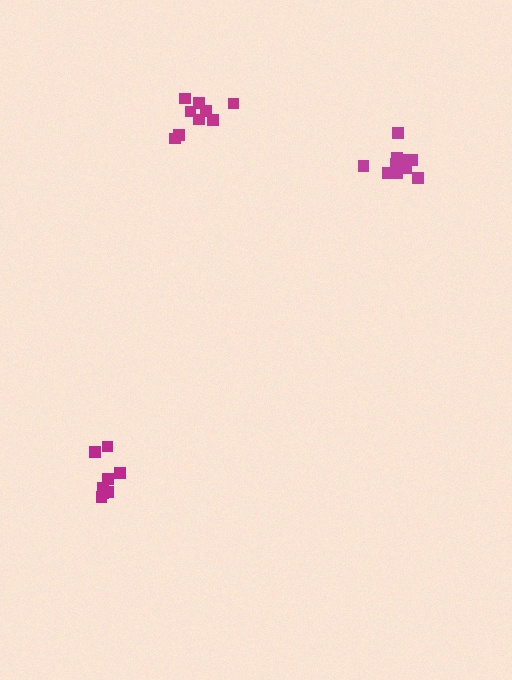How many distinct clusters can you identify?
There are 3 distinct clusters.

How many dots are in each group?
Group 1: 9 dots, Group 2: 11 dots, Group 3: 8 dots (28 total).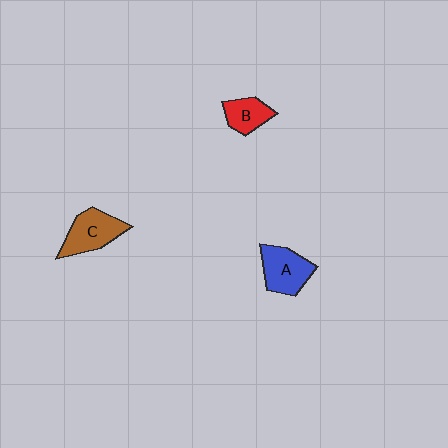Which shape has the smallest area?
Shape B (red).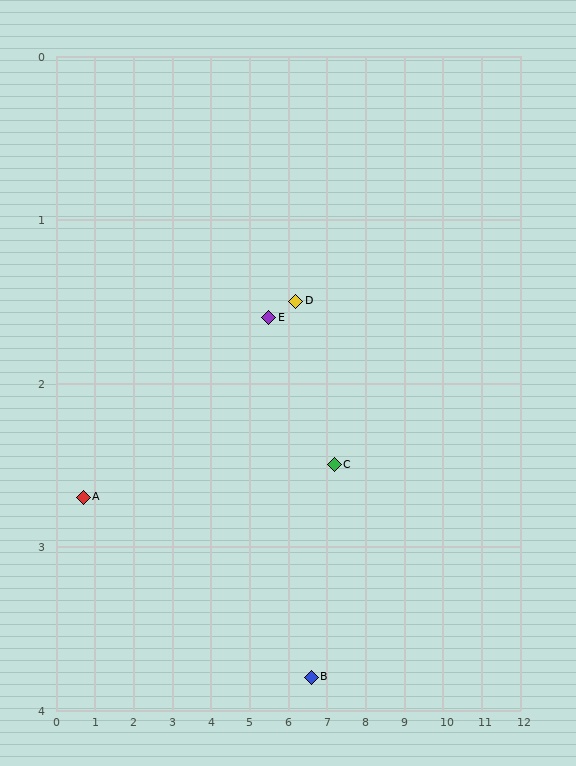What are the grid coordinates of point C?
Point C is at approximately (7.2, 2.5).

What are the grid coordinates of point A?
Point A is at approximately (0.7, 2.7).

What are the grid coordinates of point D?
Point D is at approximately (6.2, 1.5).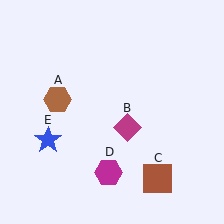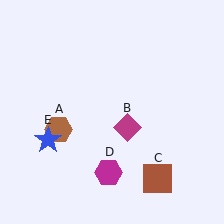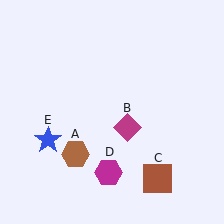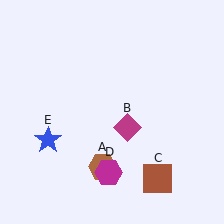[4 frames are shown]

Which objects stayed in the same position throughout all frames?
Magenta diamond (object B) and brown square (object C) and magenta hexagon (object D) and blue star (object E) remained stationary.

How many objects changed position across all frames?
1 object changed position: brown hexagon (object A).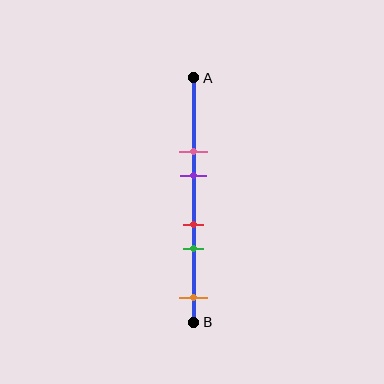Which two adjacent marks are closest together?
The red and green marks are the closest adjacent pair.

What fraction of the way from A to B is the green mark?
The green mark is approximately 70% (0.7) of the way from A to B.